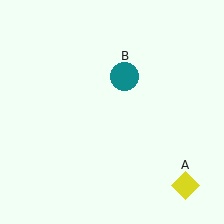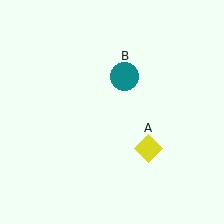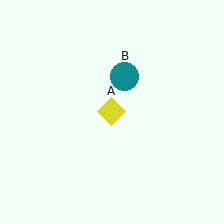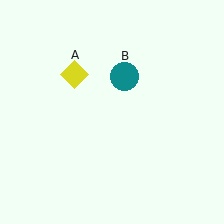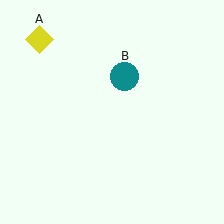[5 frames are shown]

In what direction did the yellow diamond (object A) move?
The yellow diamond (object A) moved up and to the left.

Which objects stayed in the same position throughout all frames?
Teal circle (object B) remained stationary.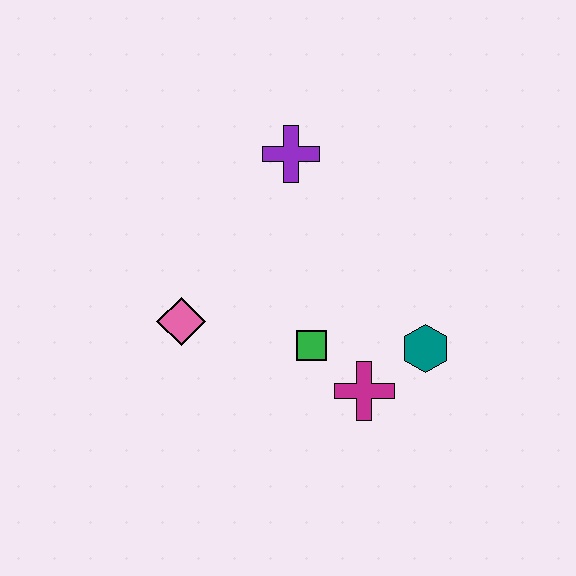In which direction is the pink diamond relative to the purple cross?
The pink diamond is below the purple cross.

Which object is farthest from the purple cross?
The magenta cross is farthest from the purple cross.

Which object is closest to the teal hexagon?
The magenta cross is closest to the teal hexagon.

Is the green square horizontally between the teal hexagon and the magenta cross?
No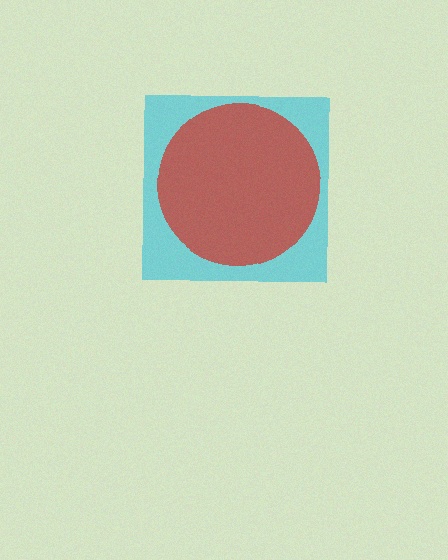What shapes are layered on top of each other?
The layered shapes are: a cyan square, a red circle.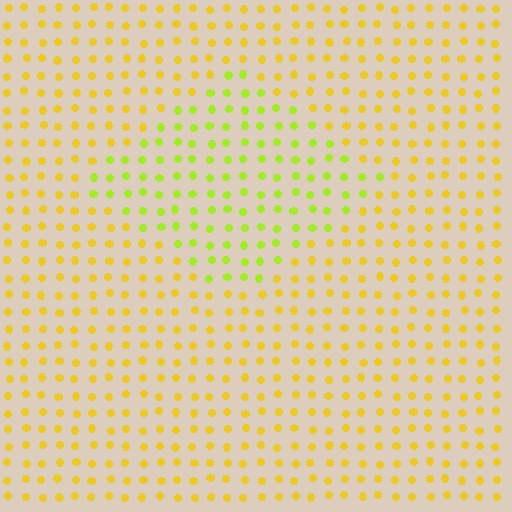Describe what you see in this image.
The image is filled with small yellow elements in a uniform arrangement. A diamond-shaped region is visible where the elements are tinted to a slightly different hue, forming a subtle color boundary.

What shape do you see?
I see a diamond.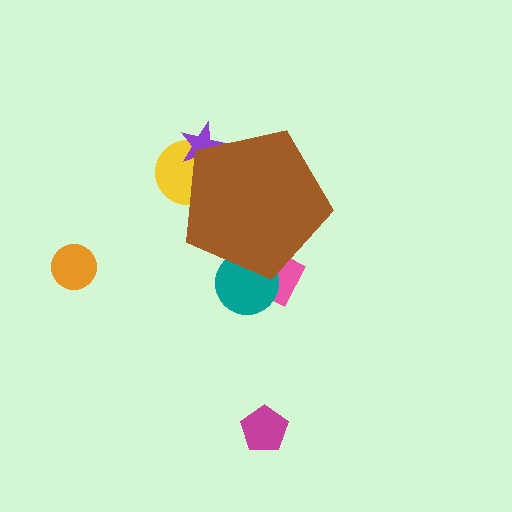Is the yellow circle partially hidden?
Yes, the yellow circle is partially hidden behind the brown pentagon.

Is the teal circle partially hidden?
Yes, the teal circle is partially hidden behind the brown pentagon.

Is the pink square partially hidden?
Yes, the pink square is partially hidden behind the brown pentagon.